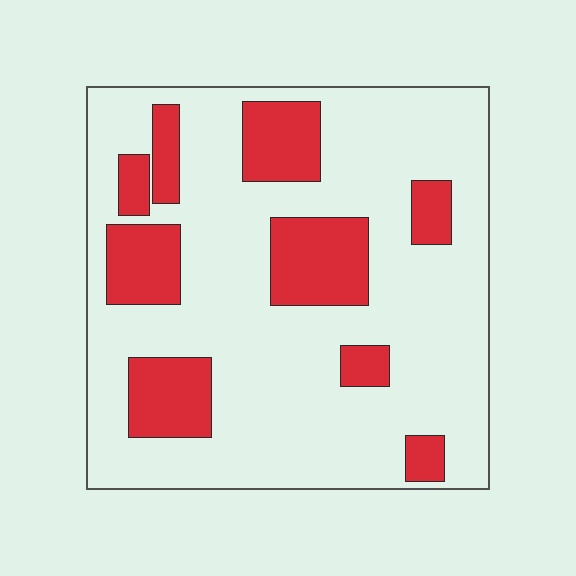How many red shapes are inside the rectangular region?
9.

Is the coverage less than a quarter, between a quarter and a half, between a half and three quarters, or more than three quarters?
Less than a quarter.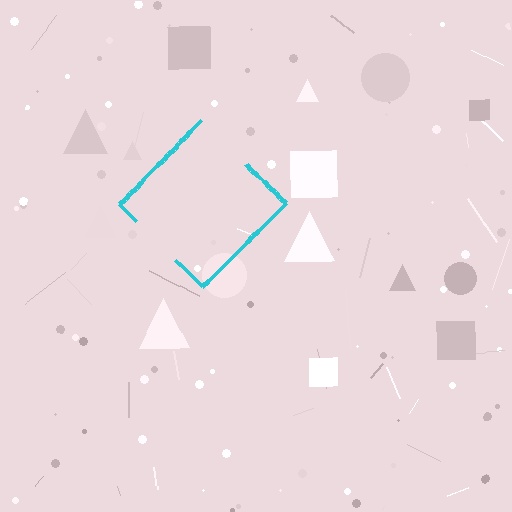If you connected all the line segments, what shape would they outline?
They would outline a diamond.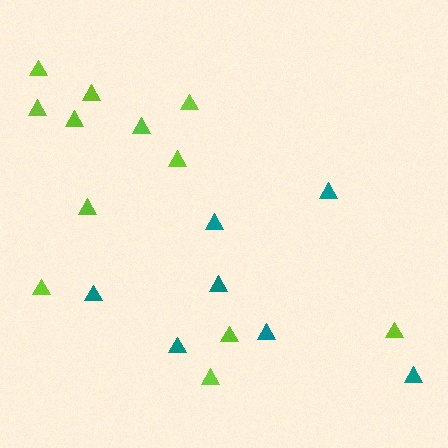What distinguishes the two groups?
There are 2 groups: one group of lime triangles (12) and one group of teal triangles (7).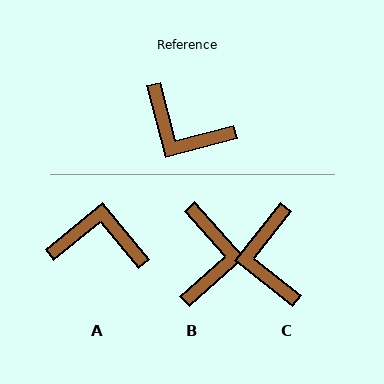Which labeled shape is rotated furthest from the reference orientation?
A, about 155 degrees away.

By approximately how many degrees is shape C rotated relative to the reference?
Approximately 53 degrees clockwise.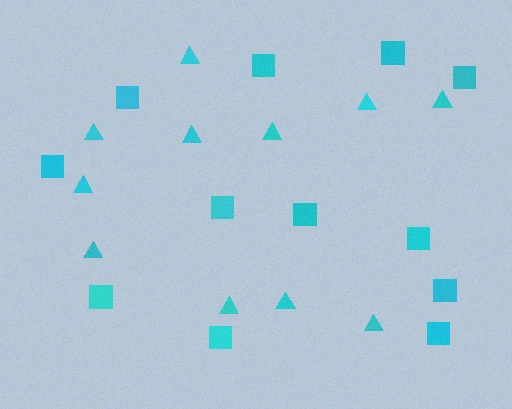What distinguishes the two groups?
There are 2 groups: one group of squares (12) and one group of triangles (11).